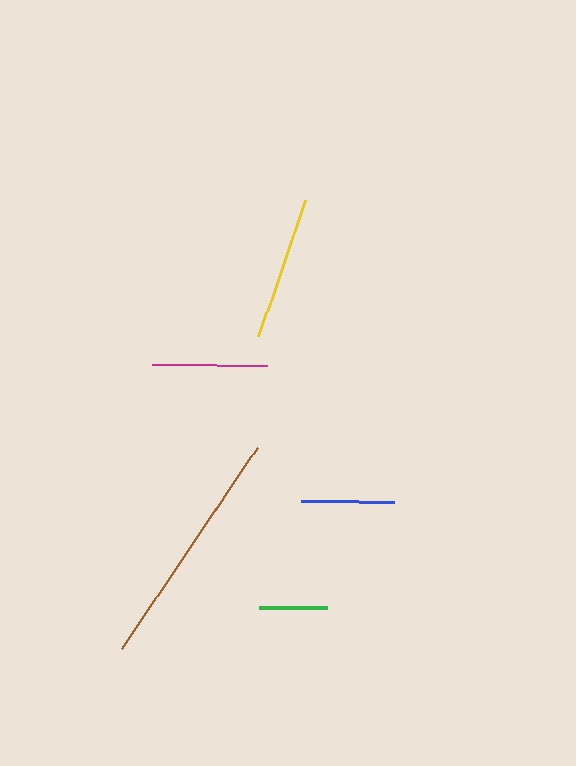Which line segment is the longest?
The brown line is the longest at approximately 242 pixels.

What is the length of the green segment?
The green segment is approximately 69 pixels long.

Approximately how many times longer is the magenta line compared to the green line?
The magenta line is approximately 1.7 times the length of the green line.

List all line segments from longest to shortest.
From longest to shortest: brown, yellow, magenta, blue, green.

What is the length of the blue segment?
The blue segment is approximately 94 pixels long.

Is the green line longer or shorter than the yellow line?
The yellow line is longer than the green line.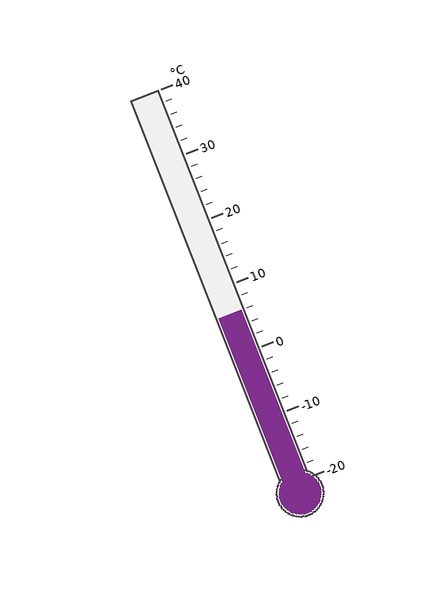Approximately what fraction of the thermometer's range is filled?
The thermometer is filled to approximately 45% of its range.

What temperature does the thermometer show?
The thermometer shows approximately 6°C.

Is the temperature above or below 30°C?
The temperature is below 30°C.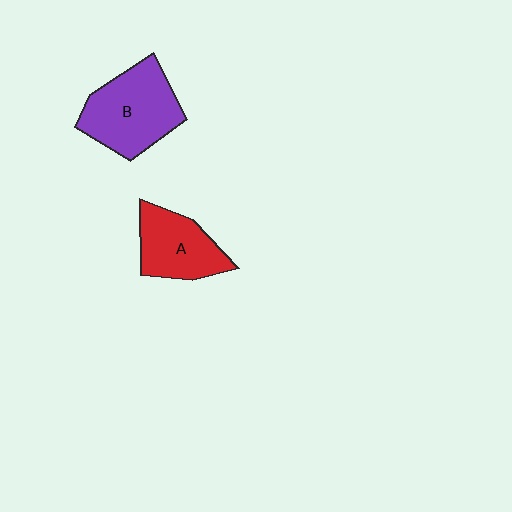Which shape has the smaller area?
Shape A (red).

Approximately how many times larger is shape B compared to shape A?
Approximately 1.3 times.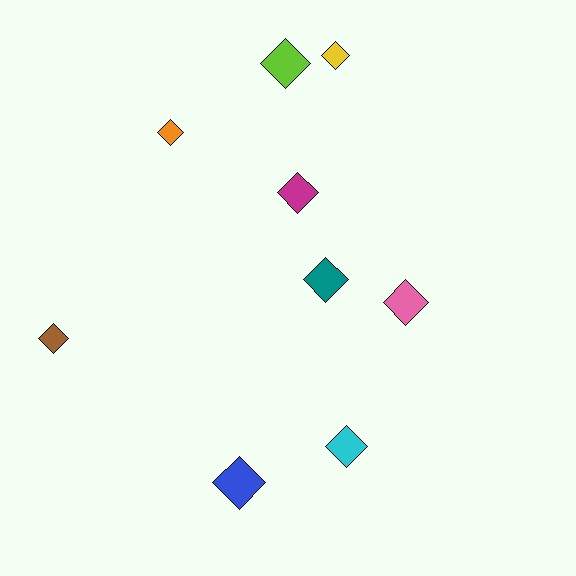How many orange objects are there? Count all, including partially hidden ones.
There is 1 orange object.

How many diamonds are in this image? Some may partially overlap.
There are 9 diamonds.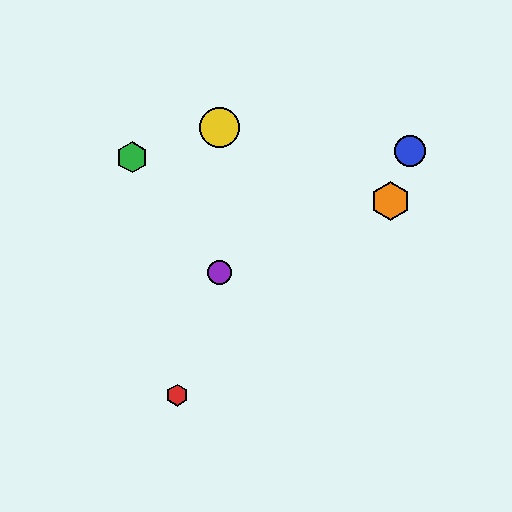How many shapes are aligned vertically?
2 shapes (the yellow circle, the purple circle) are aligned vertically.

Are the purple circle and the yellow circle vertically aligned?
Yes, both are at x≈220.